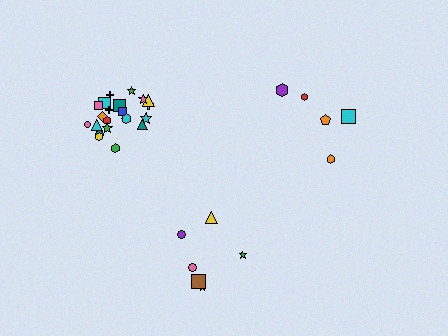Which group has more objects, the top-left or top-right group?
The top-left group.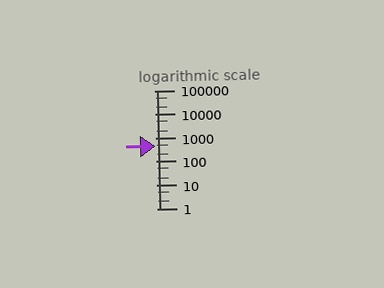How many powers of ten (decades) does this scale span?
The scale spans 5 decades, from 1 to 100000.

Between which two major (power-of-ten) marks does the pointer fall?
The pointer is between 100 and 1000.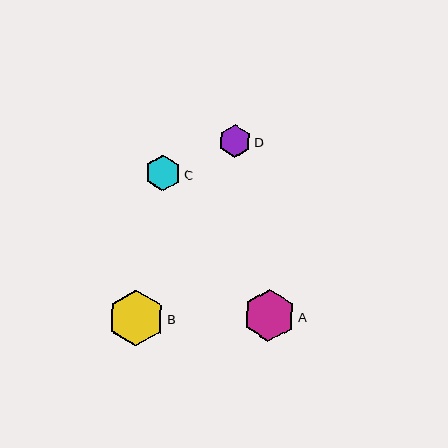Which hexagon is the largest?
Hexagon B is the largest with a size of approximately 57 pixels.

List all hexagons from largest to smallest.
From largest to smallest: B, A, C, D.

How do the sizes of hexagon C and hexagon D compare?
Hexagon C and hexagon D are approximately the same size.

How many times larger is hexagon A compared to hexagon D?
Hexagon A is approximately 1.6 times the size of hexagon D.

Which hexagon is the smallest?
Hexagon D is the smallest with a size of approximately 33 pixels.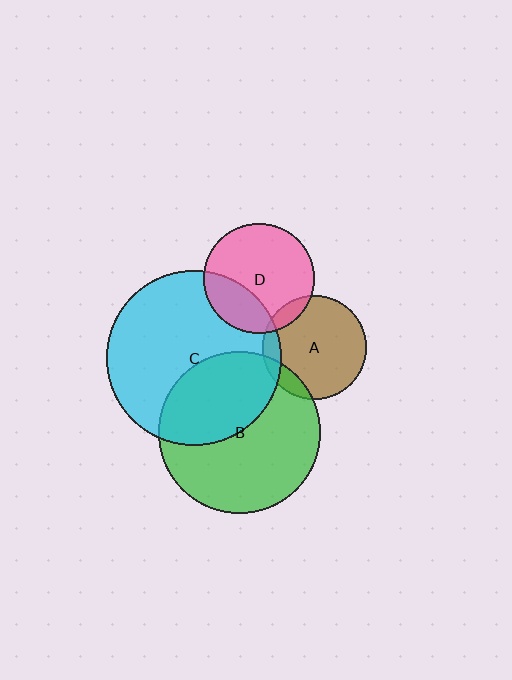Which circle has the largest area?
Circle C (cyan).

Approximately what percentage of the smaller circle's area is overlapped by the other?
Approximately 10%.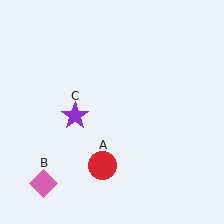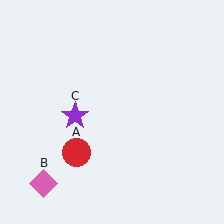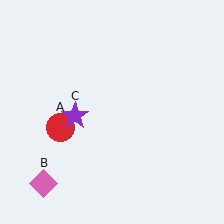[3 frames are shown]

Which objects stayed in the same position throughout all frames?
Pink diamond (object B) and purple star (object C) remained stationary.